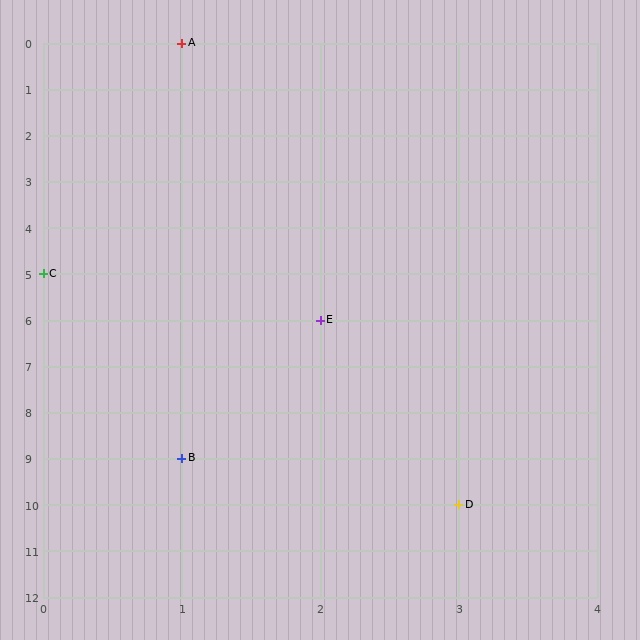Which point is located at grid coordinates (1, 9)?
Point B is at (1, 9).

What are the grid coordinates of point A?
Point A is at grid coordinates (1, 0).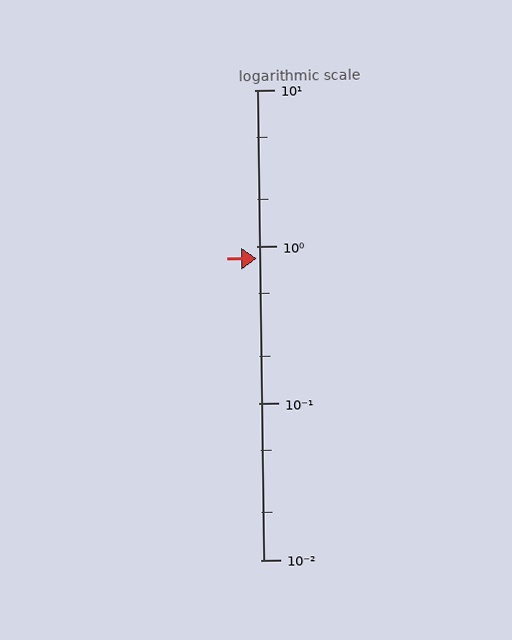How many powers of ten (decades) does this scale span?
The scale spans 3 decades, from 0.01 to 10.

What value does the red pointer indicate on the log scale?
The pointer indicates approximately 0.84.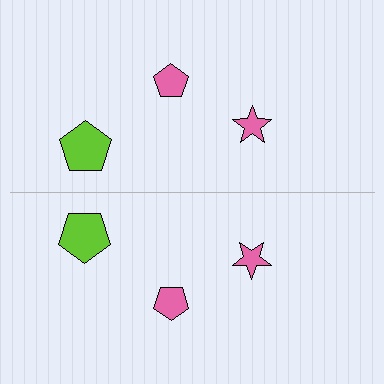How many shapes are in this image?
There are 6 shapes in this image.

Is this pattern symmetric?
Yes, this pattern has bilateral (reflection) symmetry.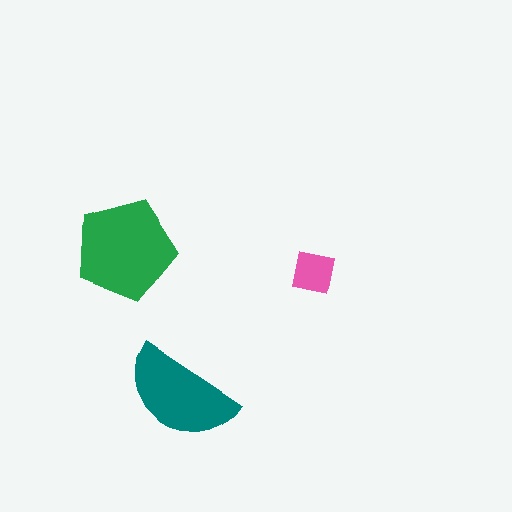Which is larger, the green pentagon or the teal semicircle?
The green pentagon.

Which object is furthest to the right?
The pink square is rightmost.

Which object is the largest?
The green pentagon.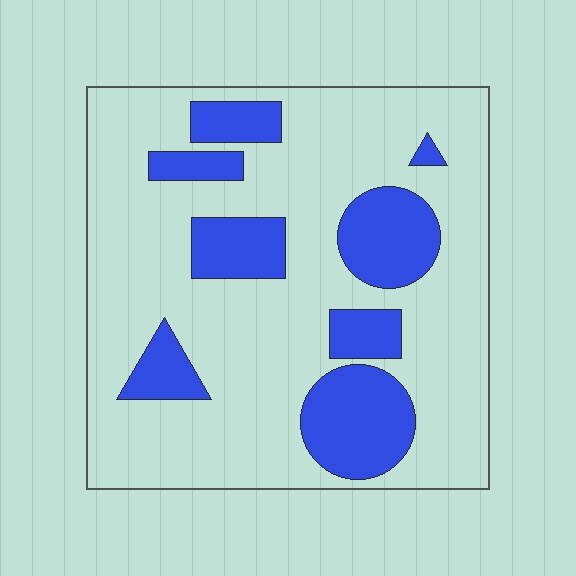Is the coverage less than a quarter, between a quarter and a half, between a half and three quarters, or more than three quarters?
Less than a quarter.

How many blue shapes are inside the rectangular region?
8.